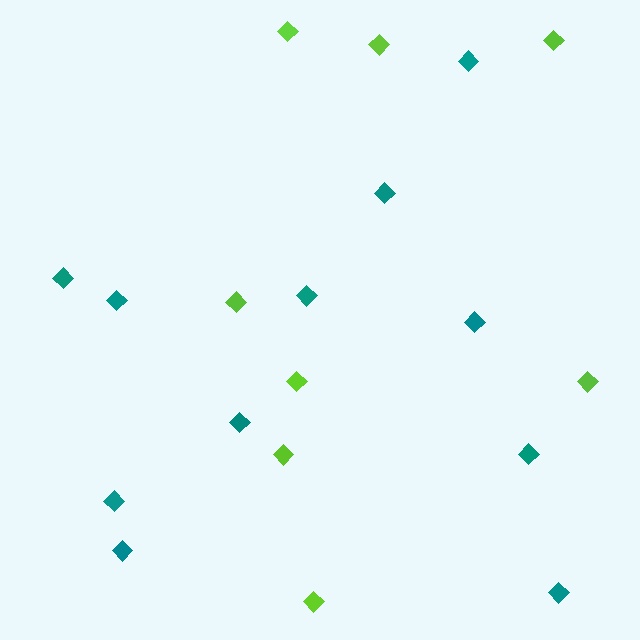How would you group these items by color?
There are 2 groups: one group of teal diamonds (11) and one group of lime diamonds (8).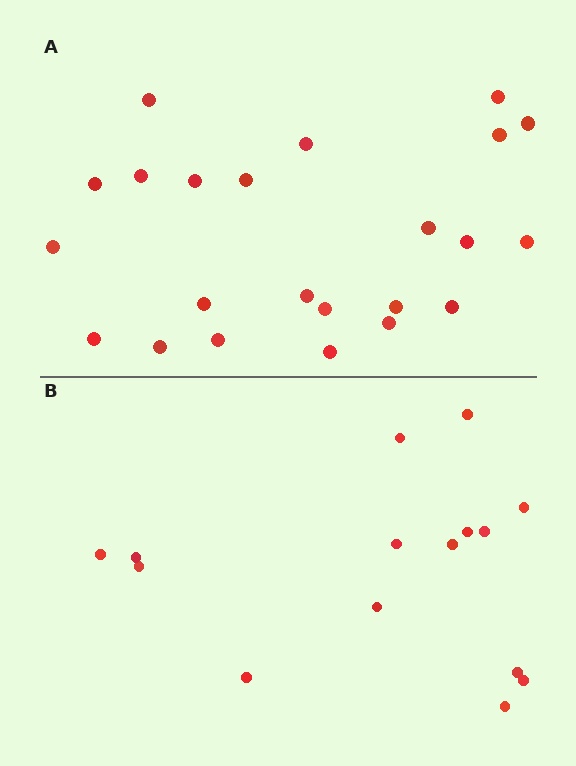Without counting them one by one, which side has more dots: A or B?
Region A (the top region) has more dots.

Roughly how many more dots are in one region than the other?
Region A has roughly 8 or so more dots than region B.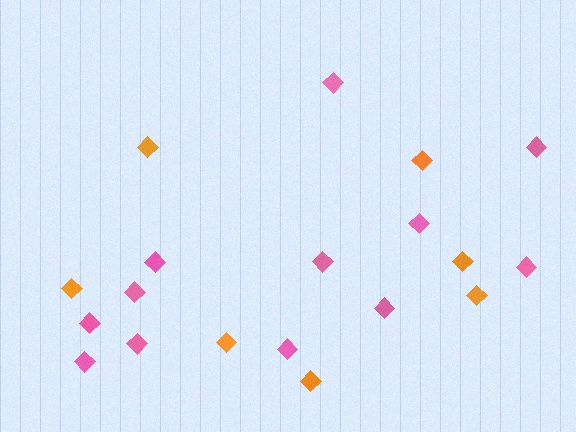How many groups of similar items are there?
There are 2 groups: one group of pink diamonds (12) and one group of orange diamonds (7).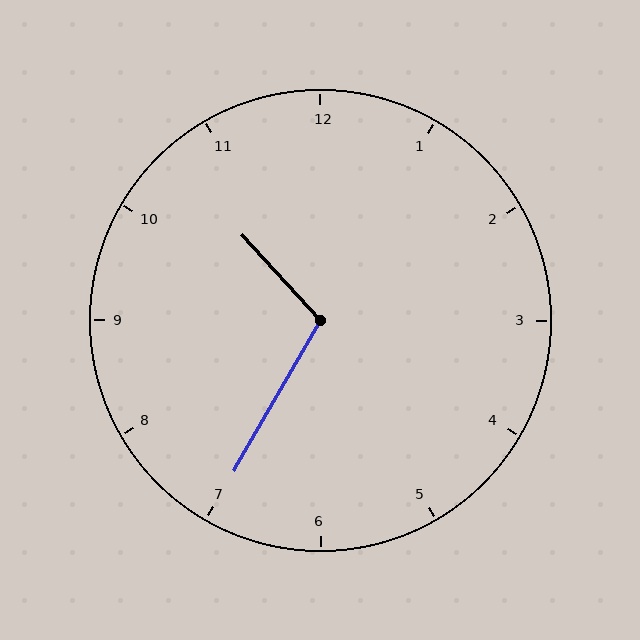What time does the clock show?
10:35.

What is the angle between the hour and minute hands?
Approximately 108 degrees.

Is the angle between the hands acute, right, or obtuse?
It is obtuse.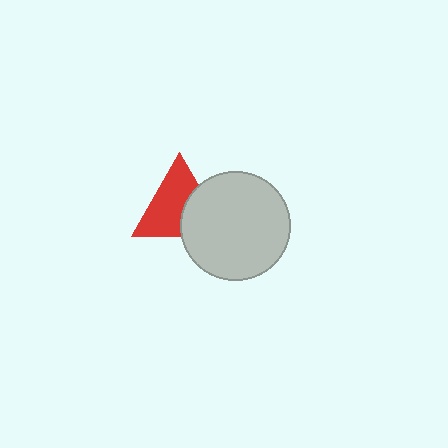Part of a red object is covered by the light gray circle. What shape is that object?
It is a triangle.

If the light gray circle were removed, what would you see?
You would see the complete red triangle.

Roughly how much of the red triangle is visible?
About half of it is visible (roughly 63%).